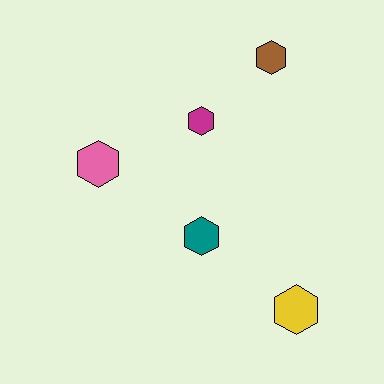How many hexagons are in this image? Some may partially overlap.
There are 5 hexagons.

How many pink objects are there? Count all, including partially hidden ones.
There is 1 pink object.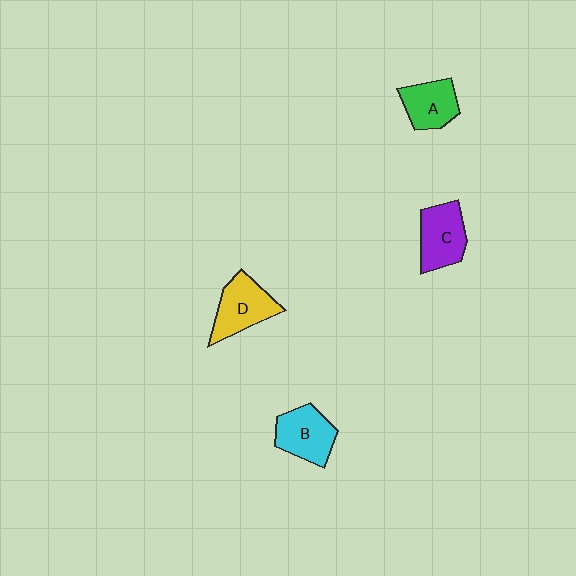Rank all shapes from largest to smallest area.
From largest to smallest: D (yellow), B (cyan), C (purple), A (green).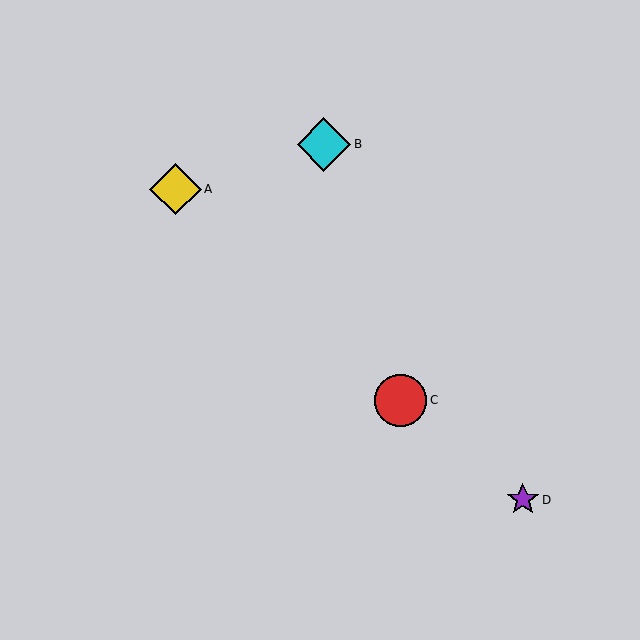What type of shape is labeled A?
Shape A is a yellow diamond.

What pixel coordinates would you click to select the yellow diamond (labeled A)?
Click at (176, 189) to select the yellow diamond A.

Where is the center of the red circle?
The center of the red circle is at (400, 400).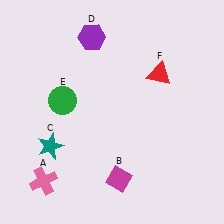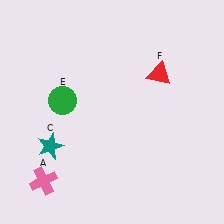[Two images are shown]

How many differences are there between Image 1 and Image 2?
There are 2 differences between the two images.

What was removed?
The magenta diamond (B), the purple hexagon (D) were removed in Image 2.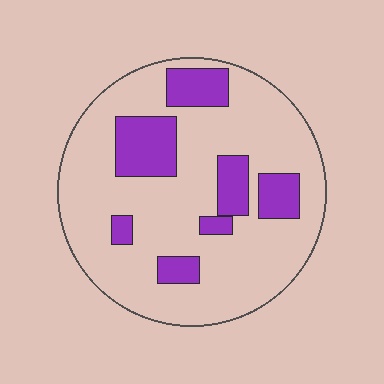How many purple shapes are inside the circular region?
7.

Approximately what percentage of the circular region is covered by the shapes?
Approximately 20%.